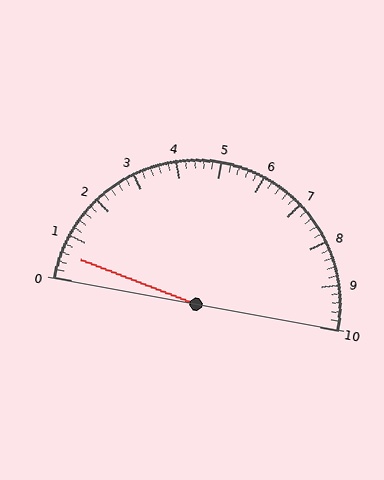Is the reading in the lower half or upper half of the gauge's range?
The reading is in the lower half of the range (0 to 10).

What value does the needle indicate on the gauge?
The needle indicates approximately 0.6.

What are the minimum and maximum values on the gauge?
The gauge ranges from 0 to 10.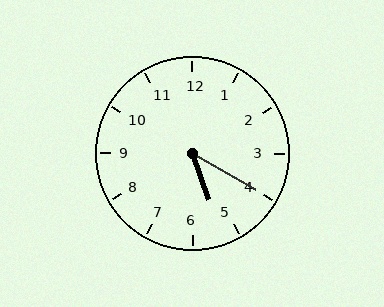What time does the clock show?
5:20.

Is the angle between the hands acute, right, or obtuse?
It is acute.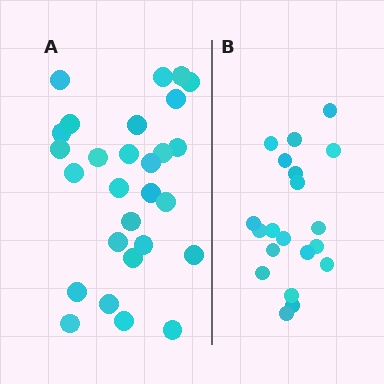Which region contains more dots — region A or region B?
Region A (the left region) has more dots.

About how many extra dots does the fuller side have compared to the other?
Region A has roughly 8 or so more dots than region B.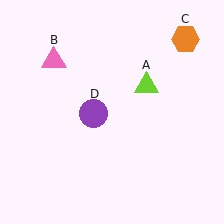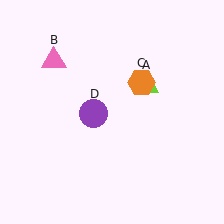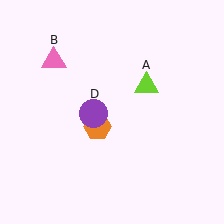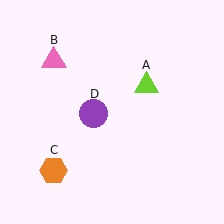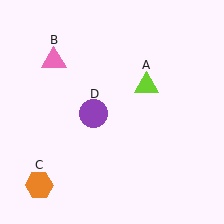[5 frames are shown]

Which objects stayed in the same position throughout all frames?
Lime triangle (object A) and pink triangle (object B) and purple circle (object D) remained stationary.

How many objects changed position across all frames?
1 object changed position: orange hexagon (object C).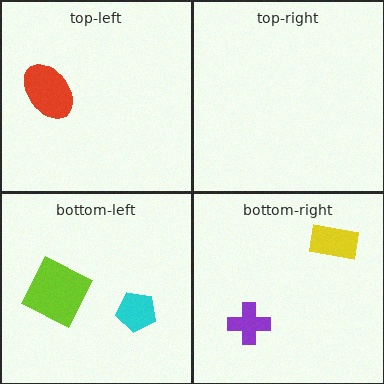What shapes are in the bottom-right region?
The yellow rectangle, the purple cross.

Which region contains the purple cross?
The bottom-right region.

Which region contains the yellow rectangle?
The bottom-right region.